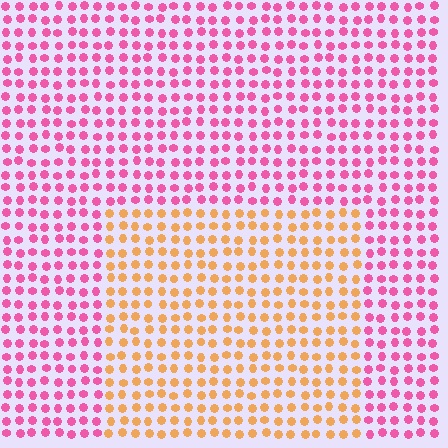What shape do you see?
I see a rectangle.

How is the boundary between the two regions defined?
The boundary is defined purely by a slight shift in hue (about 63 degrees). Spacing, size, and orientation are identical on both sides.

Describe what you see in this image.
The image is filled with small pink elements in a uniform arrangement. A rectangle-shaped region is visible where the elements are tinted to a slightly different hue, forming a subtle color boundary.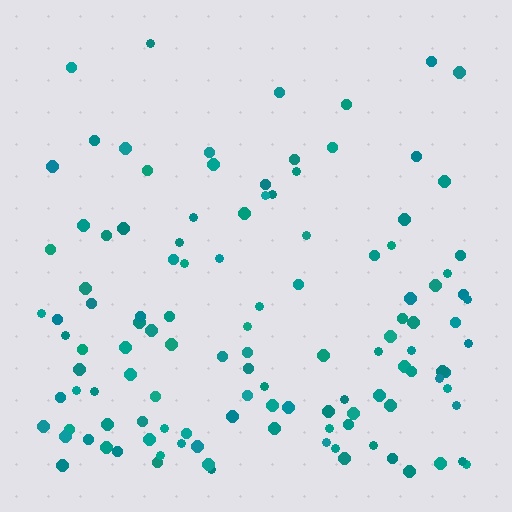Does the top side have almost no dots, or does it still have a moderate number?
Still a moderate number, just noticeably fewer than the bottom.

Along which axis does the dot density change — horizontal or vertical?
Vertical.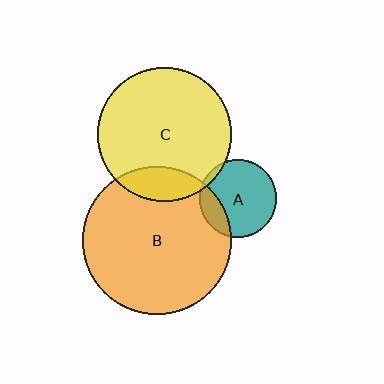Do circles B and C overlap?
Yes.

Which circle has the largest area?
Circle B (orange).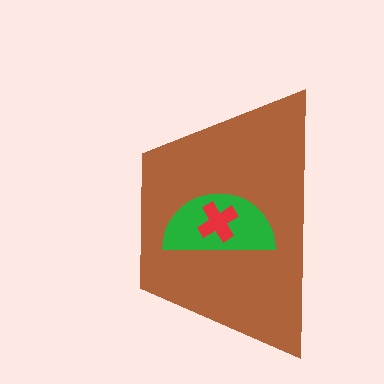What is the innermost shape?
The red cross.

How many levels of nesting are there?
3.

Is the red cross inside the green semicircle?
Yes.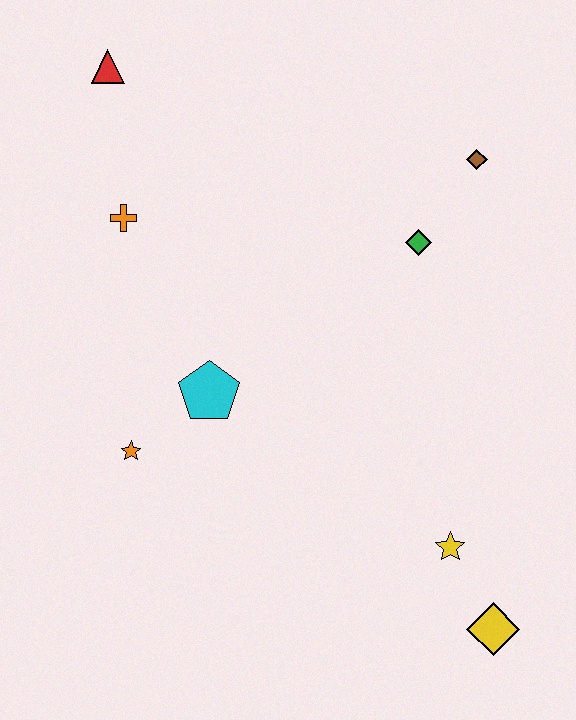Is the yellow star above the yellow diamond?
Yes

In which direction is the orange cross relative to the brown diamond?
The orange cross is to the left of the brown diamond.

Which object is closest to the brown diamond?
The green diamond is closest to the brown diamond.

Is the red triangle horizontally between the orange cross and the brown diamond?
No